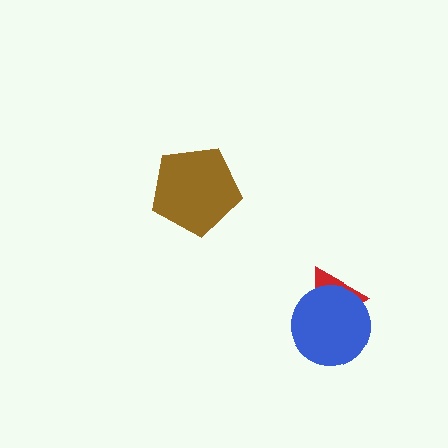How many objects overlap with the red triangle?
1 object overlaps with the red triangle.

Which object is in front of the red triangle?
The blue circle is in front of the red triangle.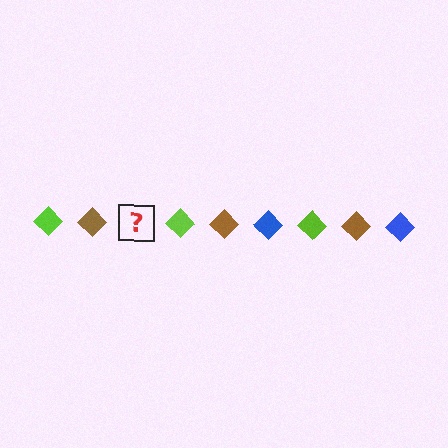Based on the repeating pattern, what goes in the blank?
The blank should be a blue diamond.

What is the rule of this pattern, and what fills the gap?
The rule is that the pattern cycles through lime, brown, blue diamonds. The gap should be filled with a blue diamond.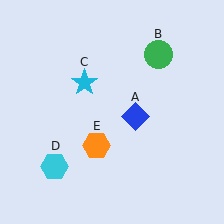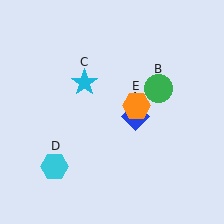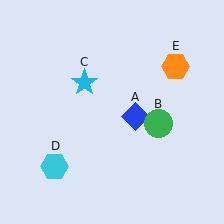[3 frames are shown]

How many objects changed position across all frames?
2 objects changed position: green circle (object B), orange hexagon (object E).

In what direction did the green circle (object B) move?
The green circle (object B) moved down.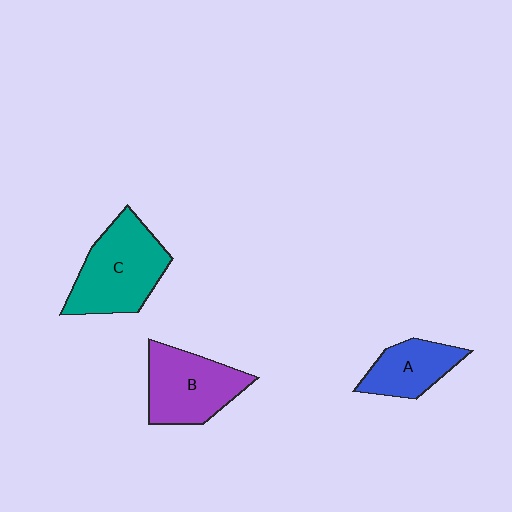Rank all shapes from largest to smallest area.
From largest to smallest: C (teal), B (purple), A (blue).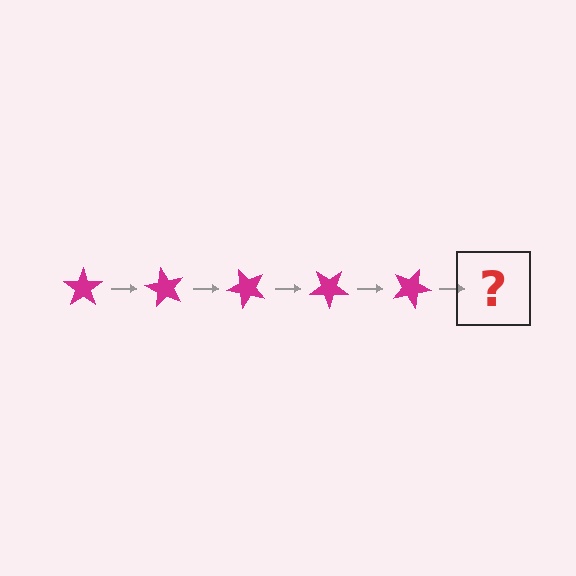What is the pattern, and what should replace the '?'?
The pattern is that the star rotates 60 degrees each step. The '?' should be a magenta star rotated 300 degrees.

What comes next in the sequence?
The next element should be a magenta star rotated 300 degrees.